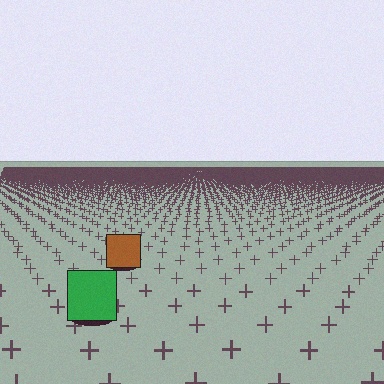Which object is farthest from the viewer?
The brown square is farthest from the viewer. It appears smaller and the ground texture around it is denser.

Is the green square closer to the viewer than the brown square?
Yes. The green square is closer — you can tell from the texture gradient: the ground texture is coarser near it.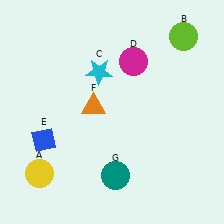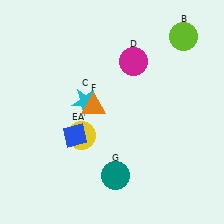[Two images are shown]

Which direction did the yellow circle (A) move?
The yellow circle (A) moved right.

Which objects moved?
The objects that moved are: the yellow circle (A), the cyan star (C), the blue diamond (E).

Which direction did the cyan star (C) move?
The cyan star (C) moved down.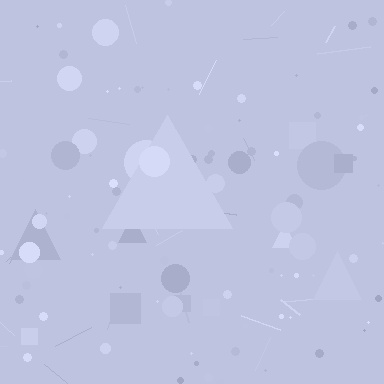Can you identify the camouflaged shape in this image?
The camouflaged shape is a triangle.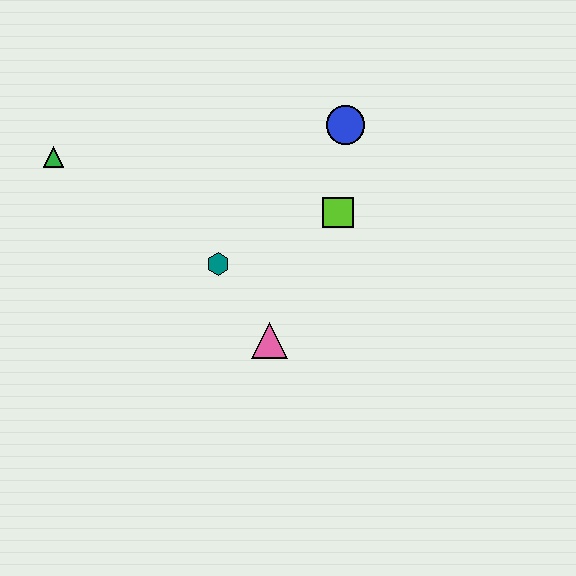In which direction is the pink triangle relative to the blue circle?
The pink triangle is below the blue circle.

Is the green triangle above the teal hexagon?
Yes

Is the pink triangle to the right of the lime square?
No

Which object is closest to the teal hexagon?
The pink triangle is closest to the teal hexagon.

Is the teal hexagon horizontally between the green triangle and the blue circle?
Yes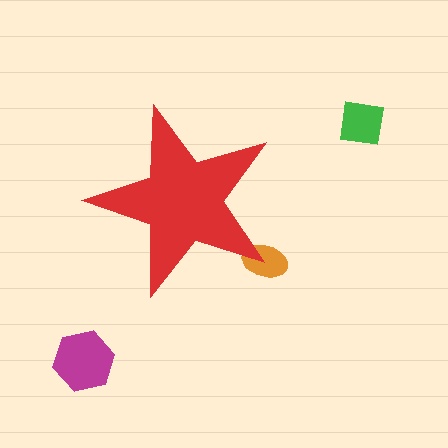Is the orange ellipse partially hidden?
Yes, the orange ellipse is partially hidden behind the red star.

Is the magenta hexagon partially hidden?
No, the magenta hexagon is fully visible.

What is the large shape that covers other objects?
A red star.